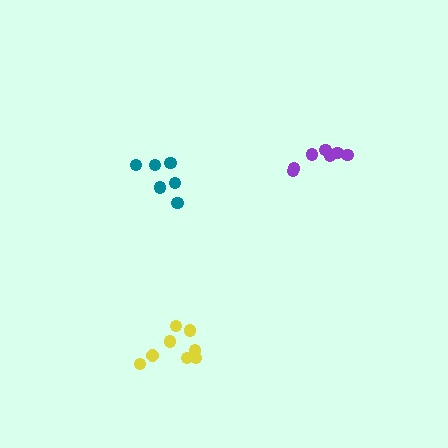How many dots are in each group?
Group 1: 7 dots, Group 2: 8 dots, Group 3: 6 dots (21 total).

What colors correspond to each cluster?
The clusters are colored: purple, yellow, teal.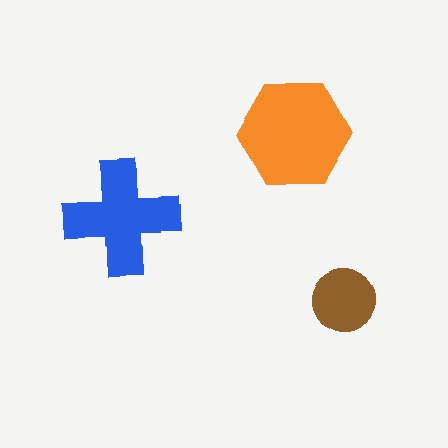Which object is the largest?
The orange hexagon.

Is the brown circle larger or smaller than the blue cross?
Smaller.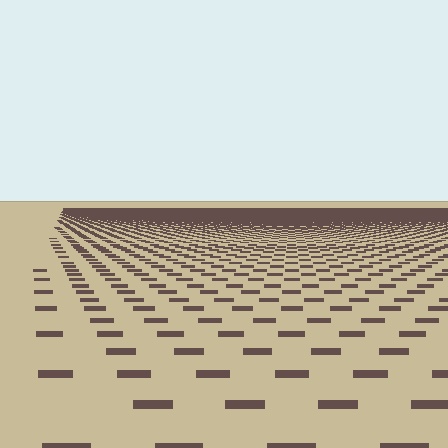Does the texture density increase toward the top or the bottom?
Density increases toward the top.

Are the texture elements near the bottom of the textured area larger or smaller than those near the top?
Larger. Near the bottom, elements are closer to the viewer and appear at a bigger on-screen size.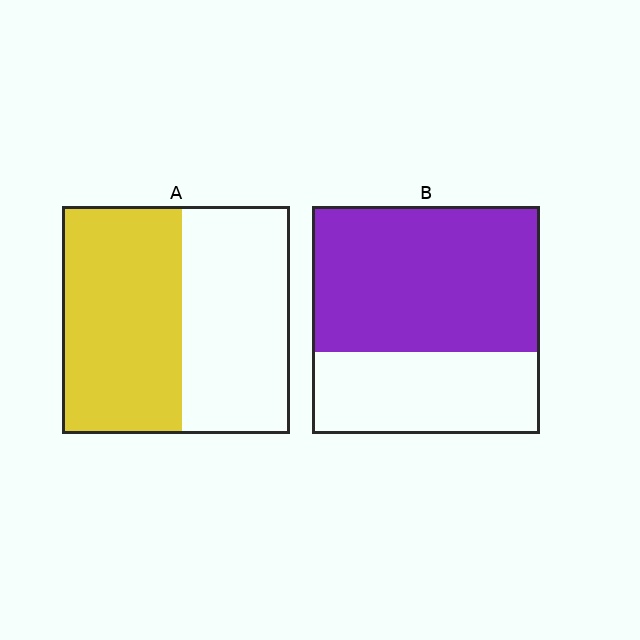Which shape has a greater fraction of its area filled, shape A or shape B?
Shape B.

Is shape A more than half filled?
Roughly half.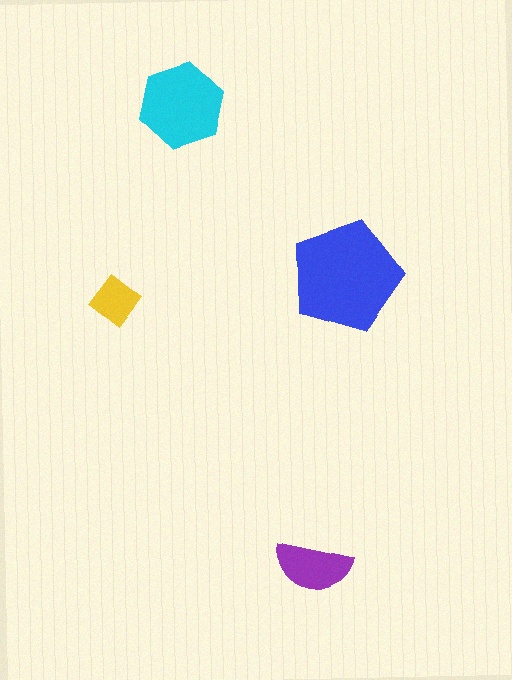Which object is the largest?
The blue pentagon.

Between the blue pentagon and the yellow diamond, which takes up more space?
The blue pentagon.